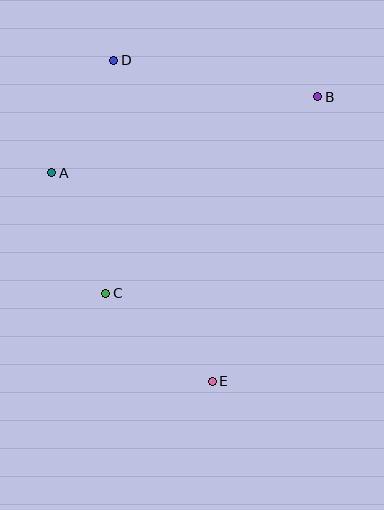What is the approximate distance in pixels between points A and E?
The distance between A and E is approximately 263 pixels.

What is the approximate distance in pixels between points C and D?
The distance between C and D is approximately 233 pixels.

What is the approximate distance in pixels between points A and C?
The distance between A and C is approximately 132 pixels.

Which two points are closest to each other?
Points A and D are closest to each other.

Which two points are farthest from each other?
Points D and E are farthest from each other.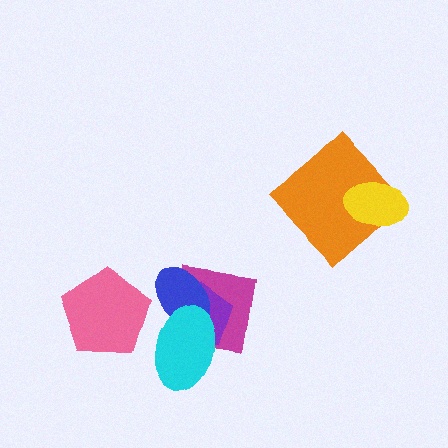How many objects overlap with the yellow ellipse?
1 object overlaps with the yellow ellipse.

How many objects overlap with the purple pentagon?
3 objects overlap with the purple pentagon.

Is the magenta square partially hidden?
Yes, it is partially covered by another shape.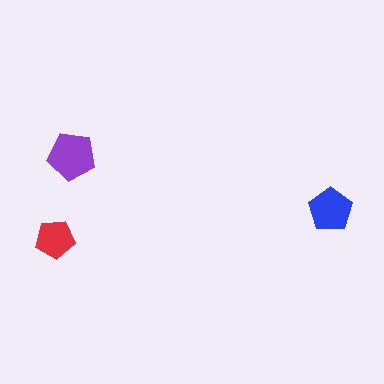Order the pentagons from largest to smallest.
the purple one, the blue one, the red one.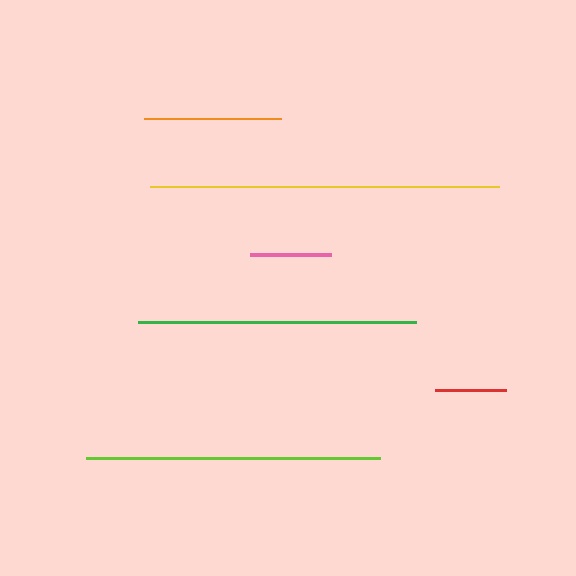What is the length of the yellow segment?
The yellow segment is approximately 349 pixels long.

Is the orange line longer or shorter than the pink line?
The orange line is longer than the pink line.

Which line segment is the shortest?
The red line is the shortest at approximately 71 pixels.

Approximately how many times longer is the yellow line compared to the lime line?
The yellow line is approximately 1.2 times the length of the lime line.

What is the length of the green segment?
The green segment is approximately 278 pixels long.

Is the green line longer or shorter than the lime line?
The lime line is longer than the green line.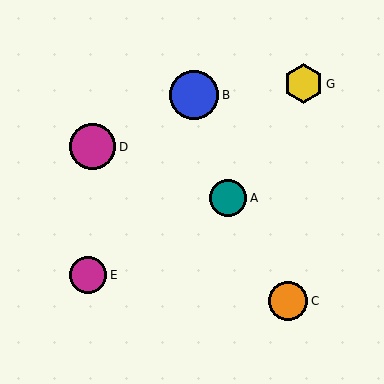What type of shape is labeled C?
Shape C is an orange circle.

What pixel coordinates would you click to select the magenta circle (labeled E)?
Click at (88, 275) to select the magenta circle E.